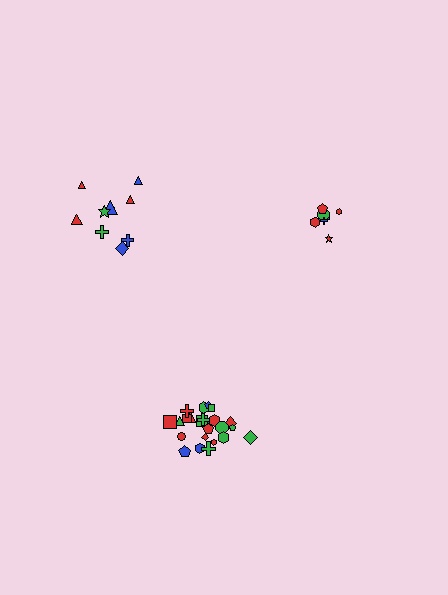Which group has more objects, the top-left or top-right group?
The top-left group.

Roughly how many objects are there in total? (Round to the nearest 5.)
Roughly 40 objects in total.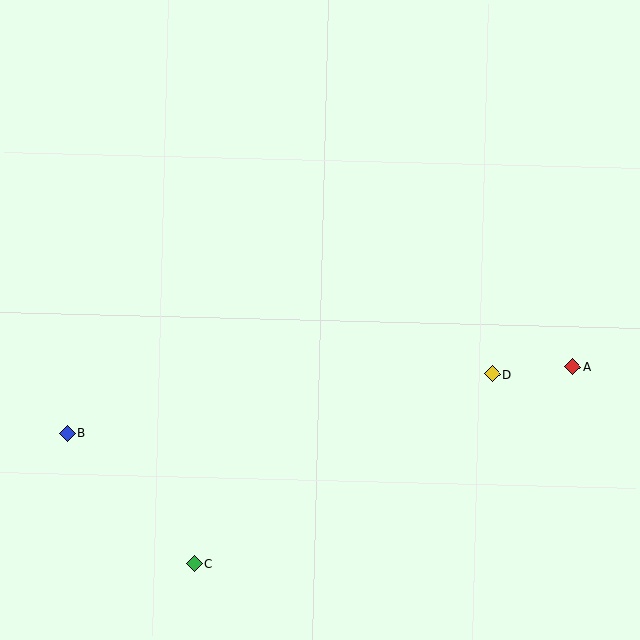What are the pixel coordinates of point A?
Point A is at (573, 367).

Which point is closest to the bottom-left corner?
Point C is closest to the bottom-left corner.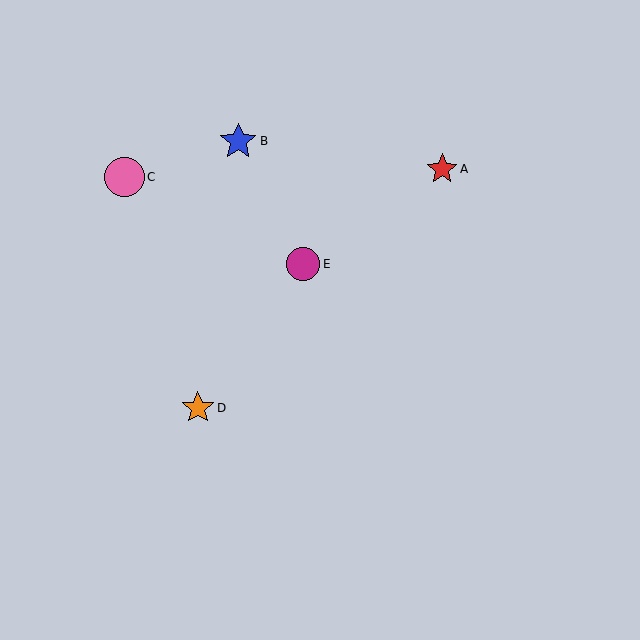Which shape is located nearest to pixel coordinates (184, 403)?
The orange star (labeled D) at (198, 408) is nearest to that location.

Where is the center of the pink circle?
The center of the pink circle is at (125, 177).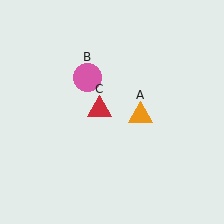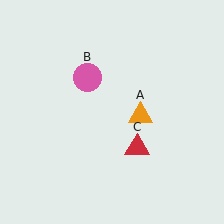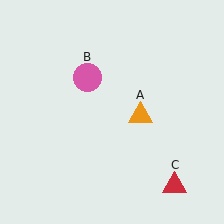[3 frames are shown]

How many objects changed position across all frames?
1 object changed position: red triangle (object C).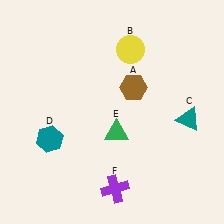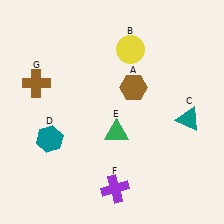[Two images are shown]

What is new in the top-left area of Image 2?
A brown cross (G) was added in the top-left area of Image 2.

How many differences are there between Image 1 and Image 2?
There is 1 difference between the two images.